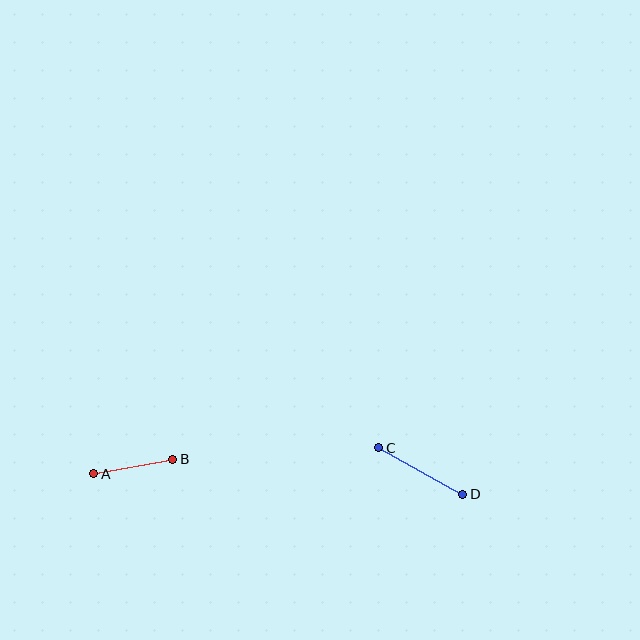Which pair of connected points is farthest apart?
Points C and D are farthest apart.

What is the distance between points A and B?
The distance is approximately 80 pixels.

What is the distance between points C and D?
The distance is approximately 96 pixels.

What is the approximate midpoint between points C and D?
The midpoint is at approximately (421, 471) pixels.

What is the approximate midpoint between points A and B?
The midpoint is at approximately (133, 466) pixels.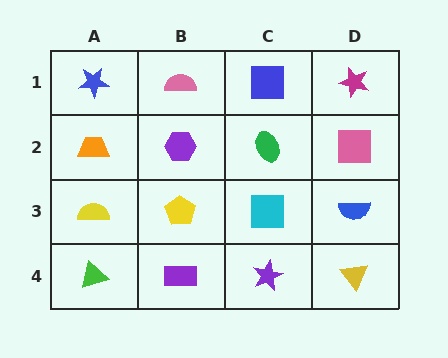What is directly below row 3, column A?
A green triangle.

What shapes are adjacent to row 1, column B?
A purple hexagon (row 2, column B), a blue star (row 1, column A), a blue square (row 1, column C).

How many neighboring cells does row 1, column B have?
3.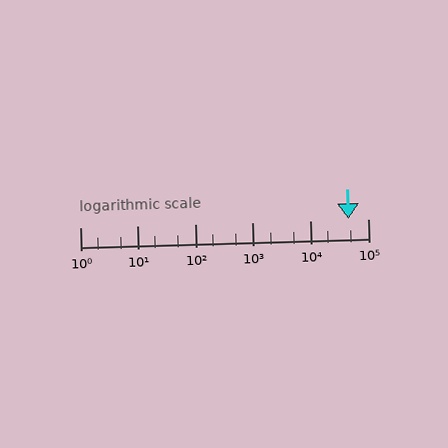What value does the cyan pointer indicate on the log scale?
The pointer indicates approximately 46000.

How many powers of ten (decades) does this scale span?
The scale spans 5 decades, from 1 to 100000.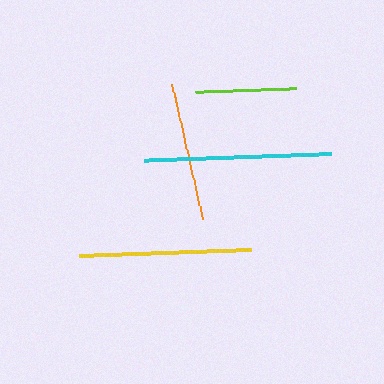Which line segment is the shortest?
The lime line is the shortest at approximately 101 pixels.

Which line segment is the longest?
The cyan line is the longest at approximately 186 pixels.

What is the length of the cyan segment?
The cyan segment is approximately 186 pixels long.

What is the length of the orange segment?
The orange segment is approximately 139 pixels long.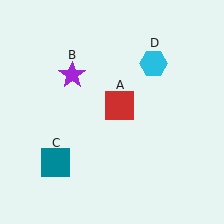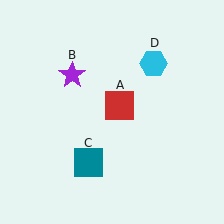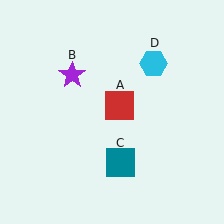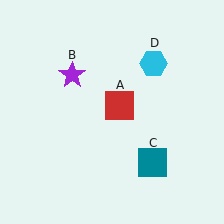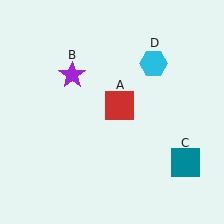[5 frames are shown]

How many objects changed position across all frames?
1 object changed position: teal square (object C).